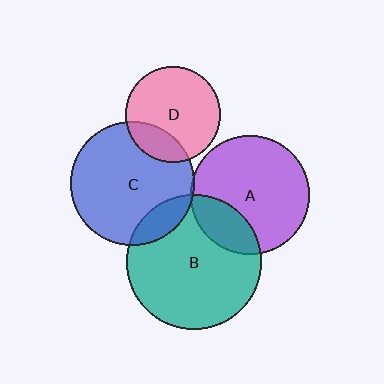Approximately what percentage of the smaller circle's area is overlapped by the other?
Approximately 5%.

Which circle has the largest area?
Circle B (teal).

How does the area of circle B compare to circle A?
Approximately 1.3 times.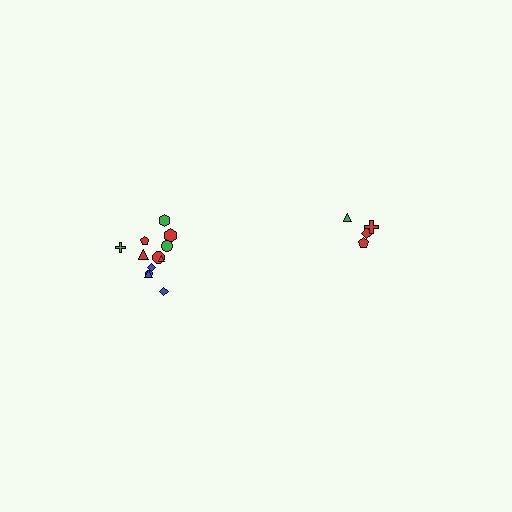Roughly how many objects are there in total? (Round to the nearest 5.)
Roughly 15 objects in total.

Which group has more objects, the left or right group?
The left group.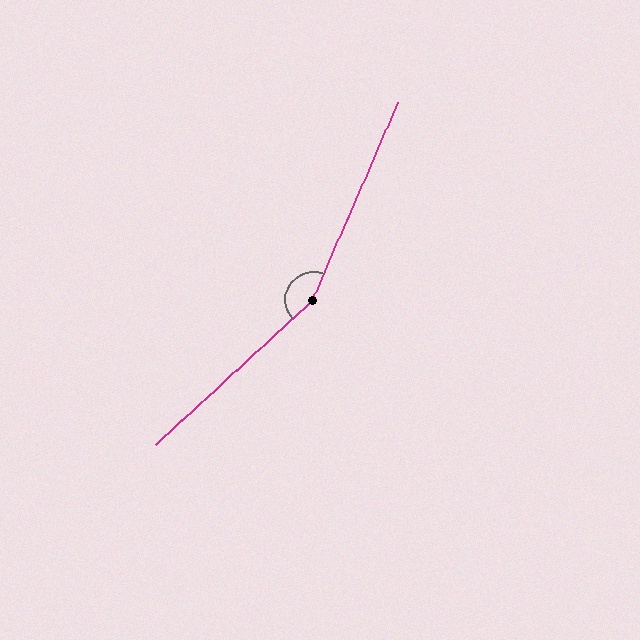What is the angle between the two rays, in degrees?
Approximately 156 degrees.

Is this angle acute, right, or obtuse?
It is obtuse.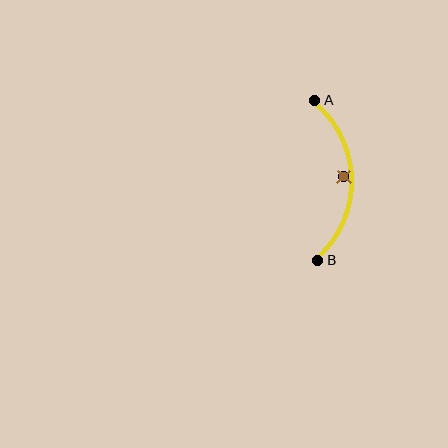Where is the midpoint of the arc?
The arc midpoint is the point on the curve farthest from the straight line joining A and B. It sits to the right of that line.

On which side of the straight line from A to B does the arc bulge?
The arc bulges to the right of the straight line connecting A and B.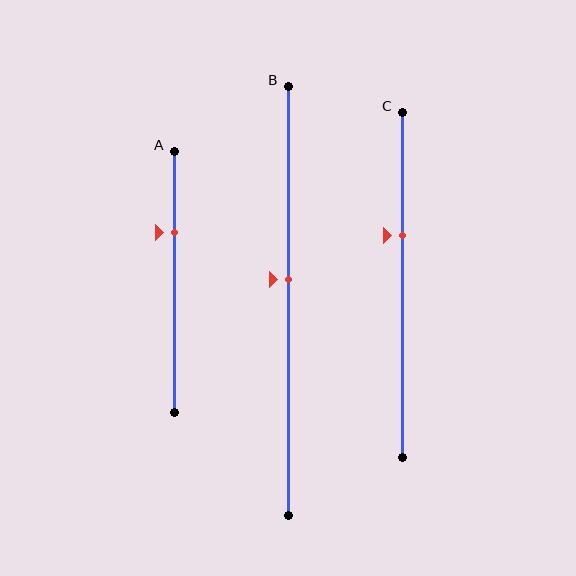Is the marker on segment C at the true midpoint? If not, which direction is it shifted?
No, the marker on segment C is shifted upward by about 15% of the segment length.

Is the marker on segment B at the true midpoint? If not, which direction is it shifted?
No, the marker on segment B is shifted upward by about 5% of the segment length.